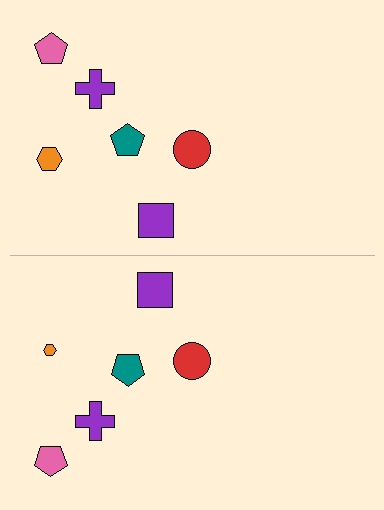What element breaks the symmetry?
The orange hexagon on the bottom side has a different size than its mirror counterpart.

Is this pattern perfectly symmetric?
No, the pattern is not perfectly symmetric. The orange hexagon on the bottom side has a different size than its mirror counterpart.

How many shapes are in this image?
There are 12 shapes in this image.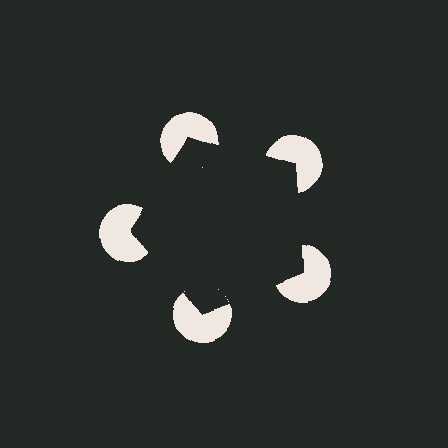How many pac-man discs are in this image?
There are 5 — one at each vertex of the illusory pentagon.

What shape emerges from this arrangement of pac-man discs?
An illusory pentagon — its edges are inferred from the aligned wedge cuts in the pac-man discs, not physically drawn.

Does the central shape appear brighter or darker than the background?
It typically appears slightly darker than the background, even though no actual brightness change is drawn.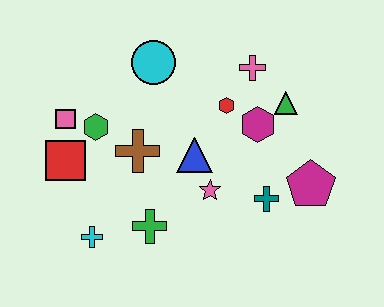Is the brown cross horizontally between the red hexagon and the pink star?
No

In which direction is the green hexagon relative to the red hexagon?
The green hexagon is to the left of the red hexagon.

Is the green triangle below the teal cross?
No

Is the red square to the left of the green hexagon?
Yes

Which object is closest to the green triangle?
The magenta hexagon is closest to the green triangle.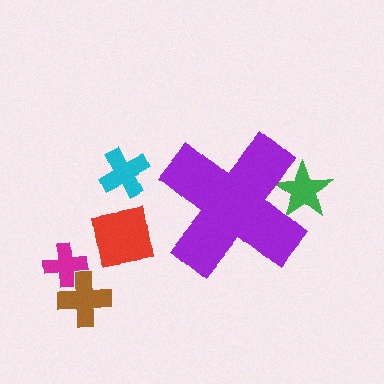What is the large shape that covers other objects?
A purple cross.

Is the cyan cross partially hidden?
No, the cyan cross is fully visible.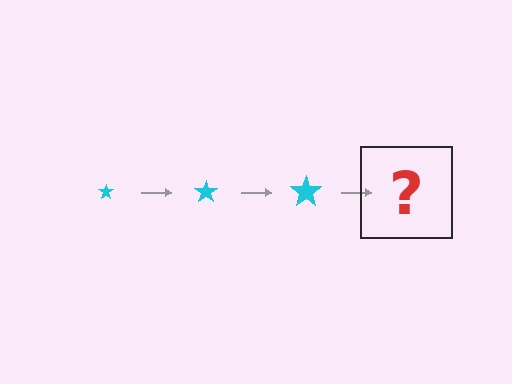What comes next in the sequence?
The next element should be a cyan star, larger than the previous one.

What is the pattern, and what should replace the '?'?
The pattern is that the star gets progressively larger each step. The '?' should be a cyan star, larger than the previous one.